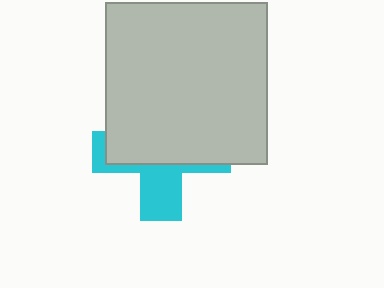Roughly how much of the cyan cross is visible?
A small part of it is visible (roughly 36%).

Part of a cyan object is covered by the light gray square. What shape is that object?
It is a cross.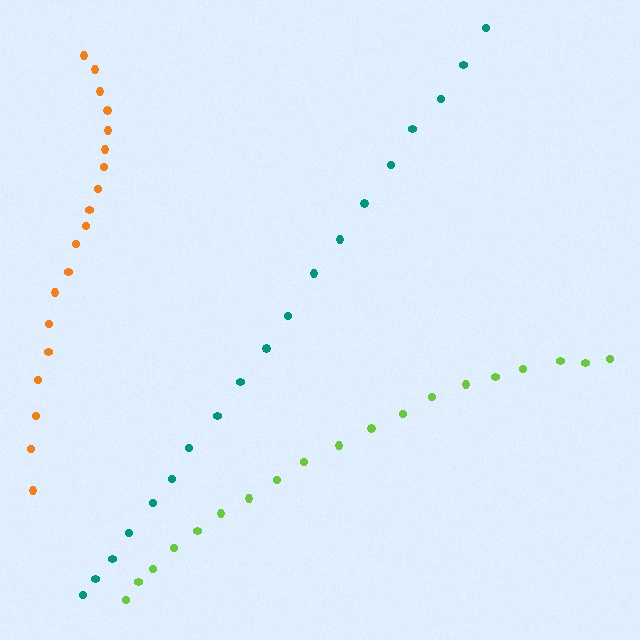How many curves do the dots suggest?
There are 3 distinct paths.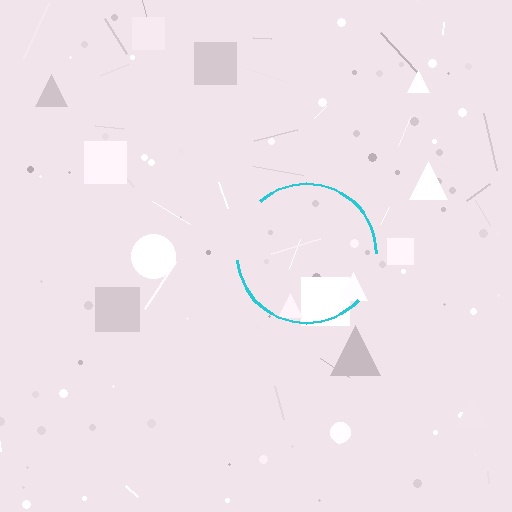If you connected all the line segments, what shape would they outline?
They would outline a circle.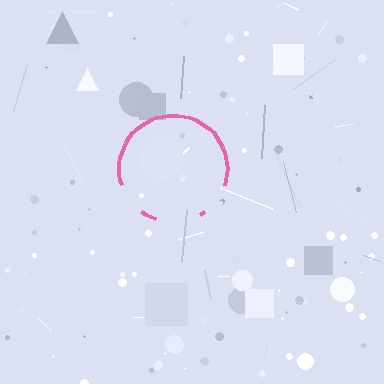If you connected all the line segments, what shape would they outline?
They would outline a circle.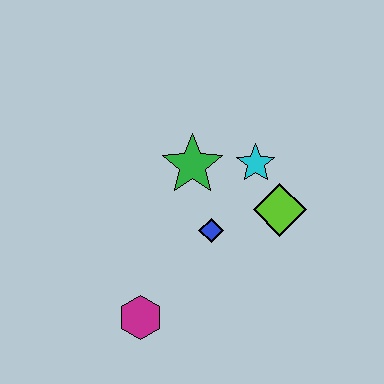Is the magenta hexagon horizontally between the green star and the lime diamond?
No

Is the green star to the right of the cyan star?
No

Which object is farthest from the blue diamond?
The magenta hexagon is farthest from the blue diamond.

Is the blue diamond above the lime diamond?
No